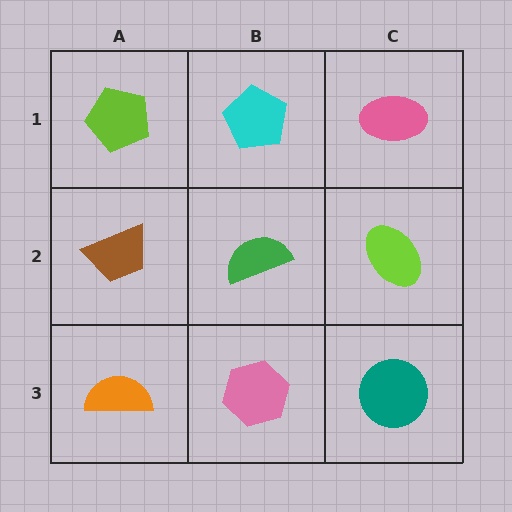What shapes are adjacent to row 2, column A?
A lime pentagon (row 1, column A), an orange semicircle (row 3, column A), a green semicircle (row 2, column B).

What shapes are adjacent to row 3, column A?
A brown trapezoid (row 2, column A), a pink hexagon (row 3, column B).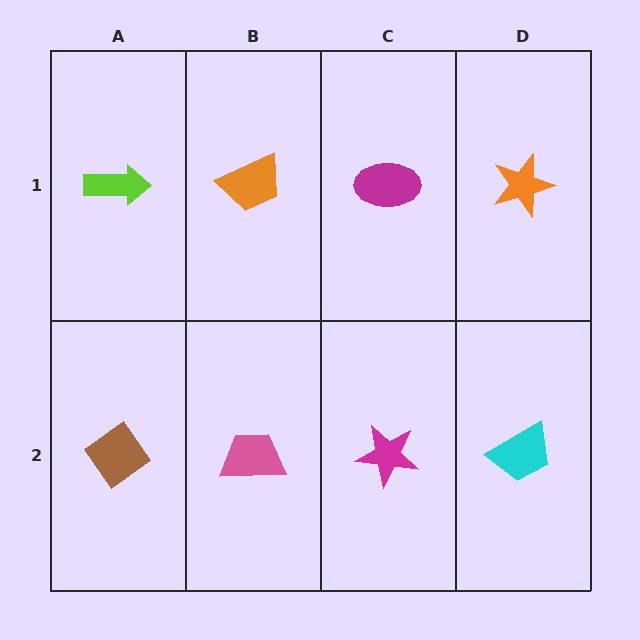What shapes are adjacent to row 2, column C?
A magenta ellipse (row 1, column C), a pink trapezoid (row 2, column B), a cyan trapezoid (row 2, column D).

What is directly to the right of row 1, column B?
A magenta ellipse.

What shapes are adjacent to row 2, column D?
An orange star (row 1, column D), a magenta star (row 2, column C).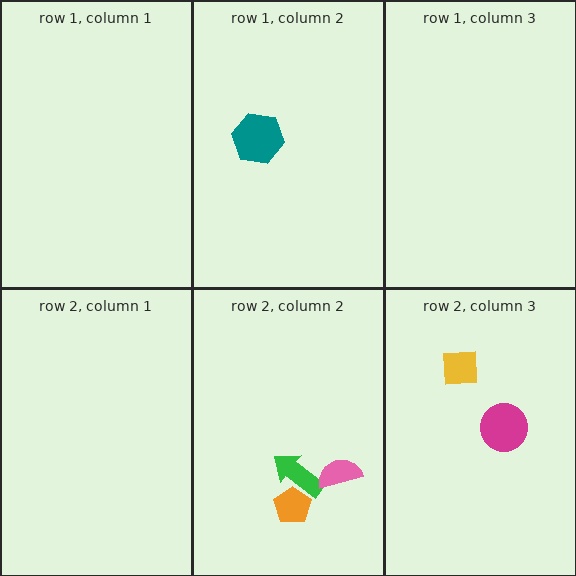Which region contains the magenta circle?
The row 2, column 3 region.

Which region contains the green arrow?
The row 2, column 2 region.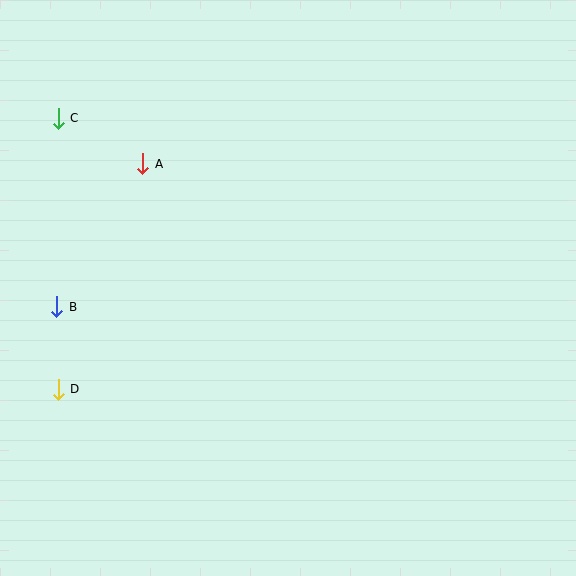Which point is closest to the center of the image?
Point A at (143, 164) is closest to the center.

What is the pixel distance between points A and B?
The distance between A and B is 167 pixels.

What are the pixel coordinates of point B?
Point B is at (57, 307).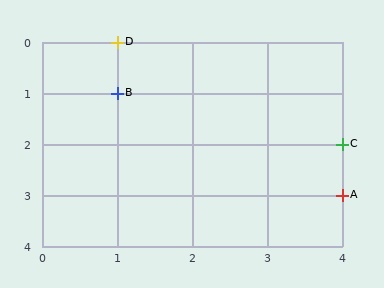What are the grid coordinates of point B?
Point B is at grid coordinates (1, 1).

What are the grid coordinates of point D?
Point D is at grid coordinates (1, 0).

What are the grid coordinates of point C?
Point C is at grid coordinates (4, 2).